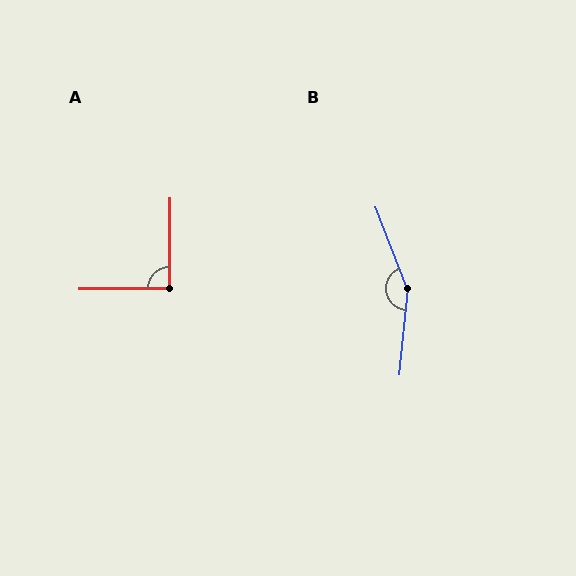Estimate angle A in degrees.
Approximately 90 degrees.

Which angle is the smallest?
A, at approximately 90 degrees.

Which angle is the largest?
B, at approximately 153 degrees.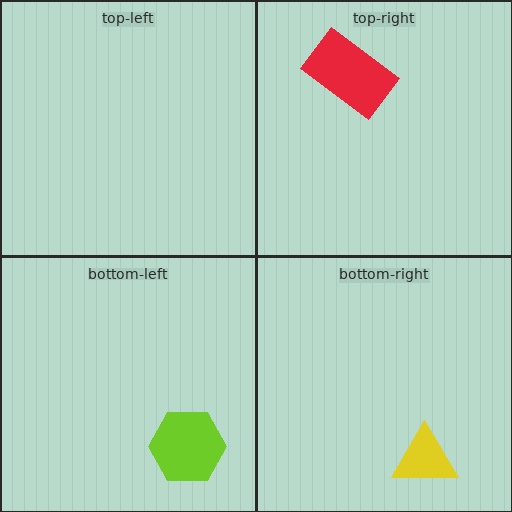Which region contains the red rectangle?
The top-right region.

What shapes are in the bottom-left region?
The lime hexagon.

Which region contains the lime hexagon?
The bottom-left region.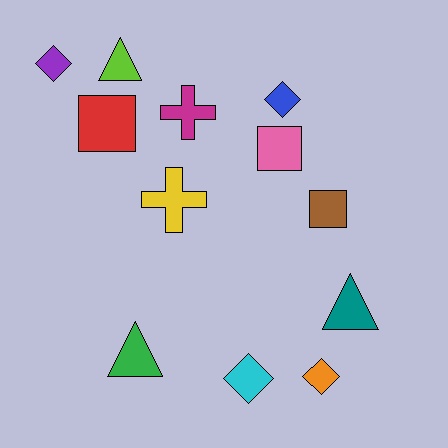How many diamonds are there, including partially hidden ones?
There are 4 diamonds.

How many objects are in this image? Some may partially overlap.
There are 12 objects.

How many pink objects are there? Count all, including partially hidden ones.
There is 1 pink object.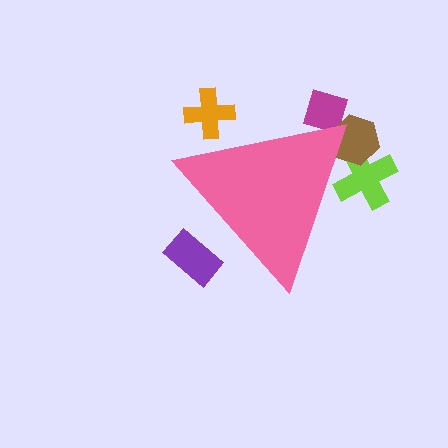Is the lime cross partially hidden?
Yes, the lime cross is partially hidden behind the pink triangle.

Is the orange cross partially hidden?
Yes, the orange cross is partially hidden behind the pink triangle.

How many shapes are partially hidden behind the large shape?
5 shapes are partially hidden.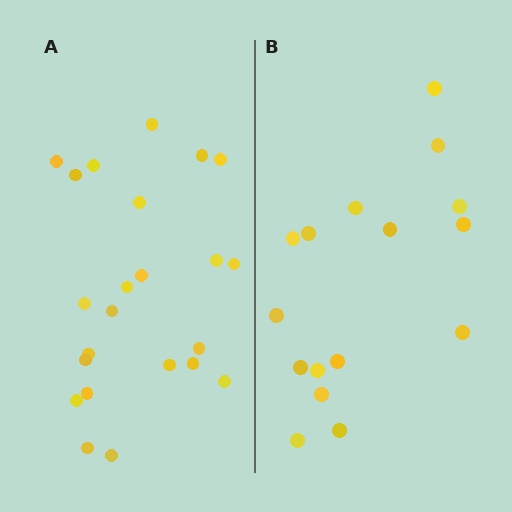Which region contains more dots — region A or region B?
Region A (the left region) has more dots.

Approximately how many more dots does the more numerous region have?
Region A has roughly 8 or so more dots than region B.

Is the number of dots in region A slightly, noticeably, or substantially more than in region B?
Region A has noticeably more, but not dramatically so. The ratio is roughly 1.4 to 1.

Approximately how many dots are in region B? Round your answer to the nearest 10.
About 20 dots. (The exact count is 16, which rounds to 20.)